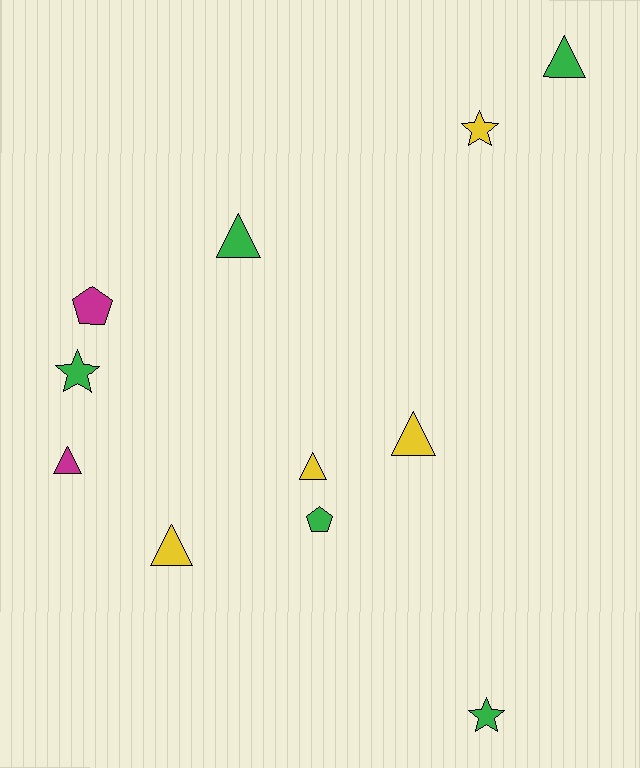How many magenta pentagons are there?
There is 1 magenta pentagon.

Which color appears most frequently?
Green, with 5 objects.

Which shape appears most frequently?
Triangle, with 6 objects.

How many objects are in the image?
There are 11 objects.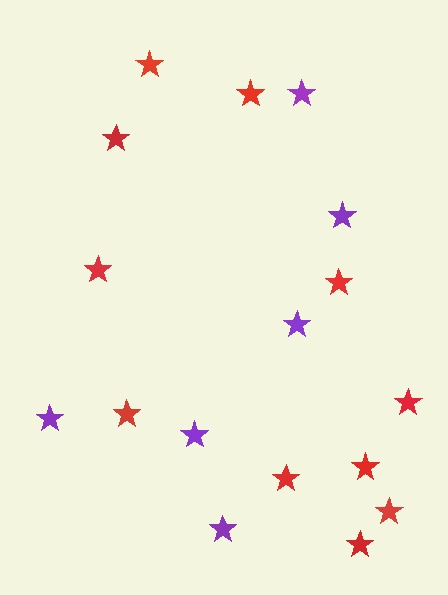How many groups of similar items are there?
There are 2 groups: one group of purple stars (6) and one group of red stars (11).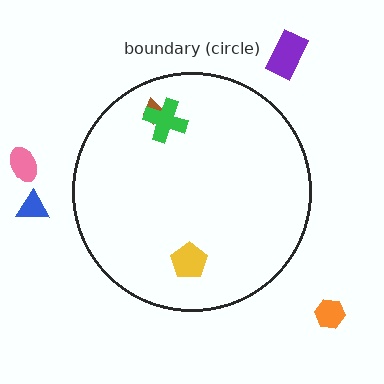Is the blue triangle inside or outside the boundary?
Outside.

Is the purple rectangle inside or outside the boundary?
Outside.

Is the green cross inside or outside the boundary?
Inside.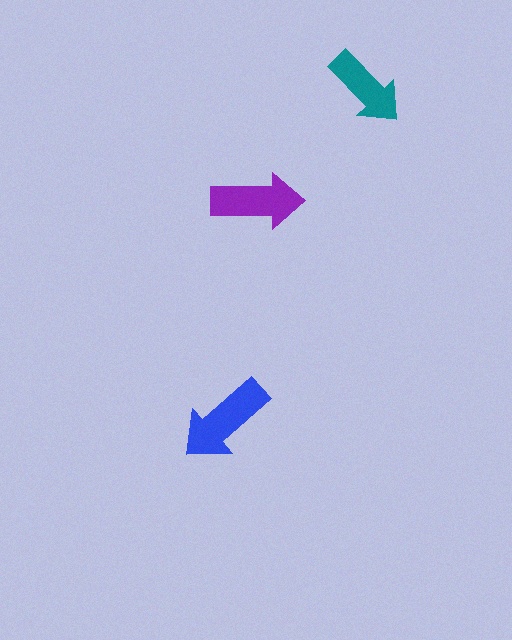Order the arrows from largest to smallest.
the blue one, the purple one, the teal one.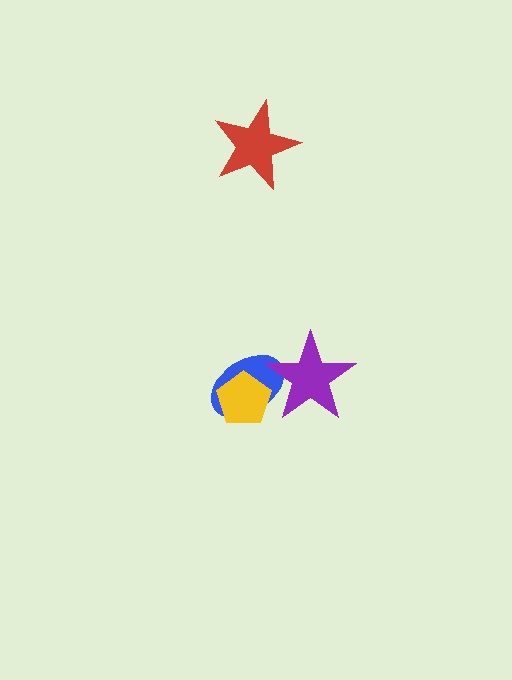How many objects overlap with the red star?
0 objects overlap with the red star.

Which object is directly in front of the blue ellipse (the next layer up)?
The purple star is directly in front of the blue ellipse.